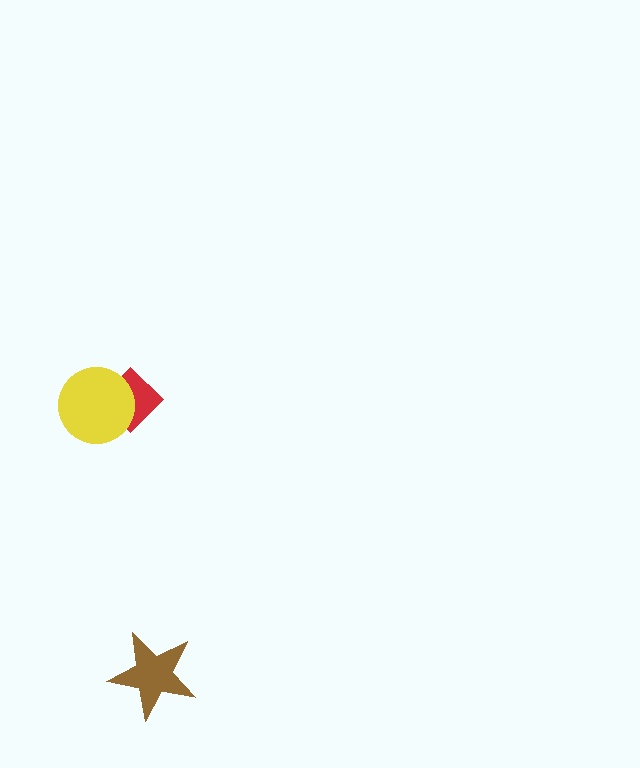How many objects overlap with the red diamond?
1 object overlaps with the red diamond.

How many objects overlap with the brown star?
0 objects overlap with the brown star.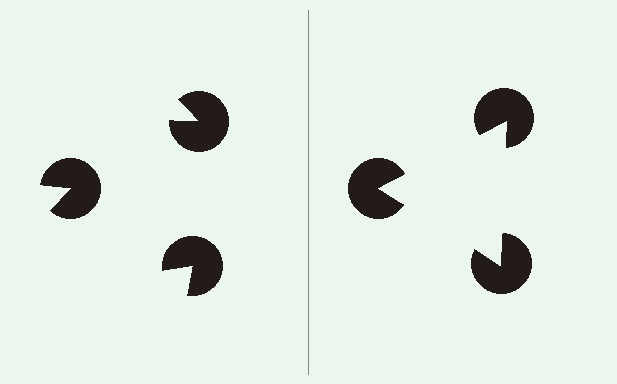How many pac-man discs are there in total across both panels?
6 — 3 on each side.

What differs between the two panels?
The pac-man discs are positioned identically on both sides; only the wedge orientations differ. On the right they align to a triangle; on the left they are misaligned.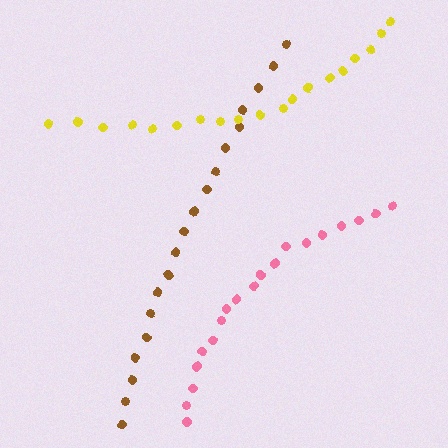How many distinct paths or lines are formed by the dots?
There are 3 distinct paths.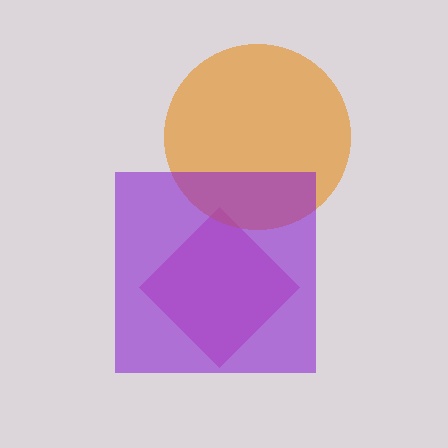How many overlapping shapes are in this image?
There are 3 overlapping shapes in the image.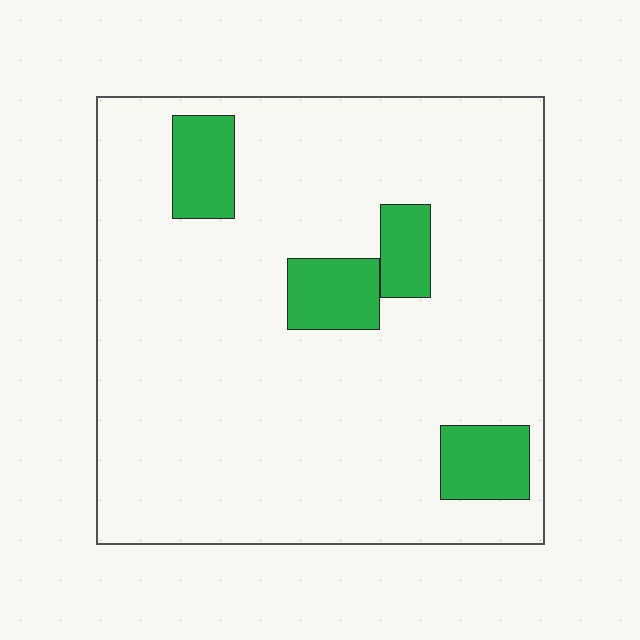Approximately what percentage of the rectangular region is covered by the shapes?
Approximately 10%.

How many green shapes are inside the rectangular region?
4.